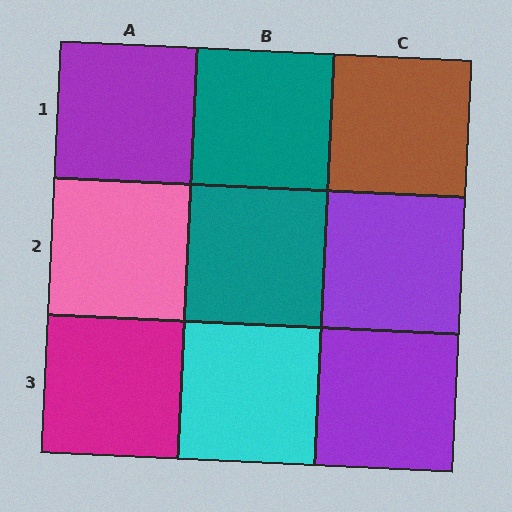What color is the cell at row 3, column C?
Purple.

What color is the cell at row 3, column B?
Cyan.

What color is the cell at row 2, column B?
Teal.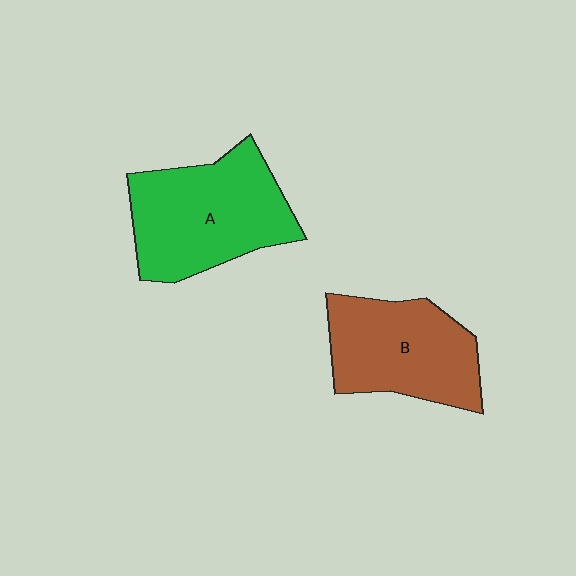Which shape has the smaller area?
Shape B (brown).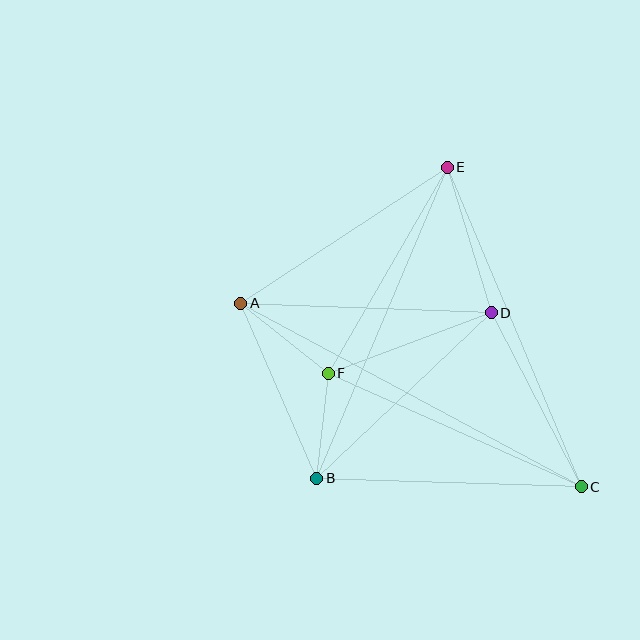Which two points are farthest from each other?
Points A and C are farthest from each other.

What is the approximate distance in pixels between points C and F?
The distance between C and F is approximately 277 pixels.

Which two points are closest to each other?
Points B and F are closest to each other.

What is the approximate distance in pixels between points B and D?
The distance between B and D is approximately 241 pixels.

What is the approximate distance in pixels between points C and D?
The distance between C and D is approximately 196 pixels.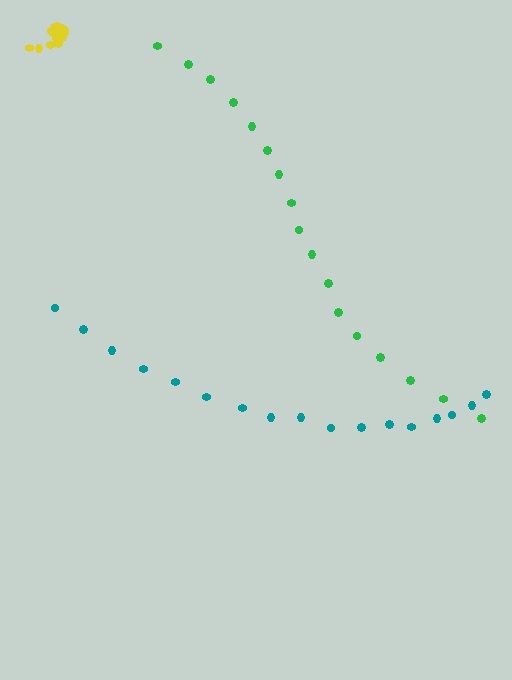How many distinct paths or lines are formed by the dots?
There are 3 distinct paths.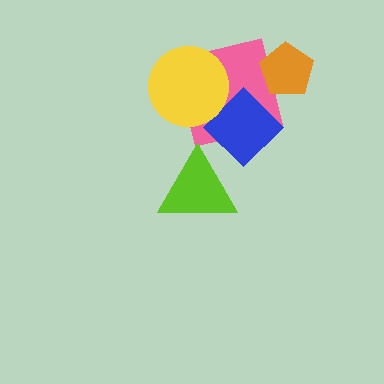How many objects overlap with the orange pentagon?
1 object overlaps with the orange pentagon.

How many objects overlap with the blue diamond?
2 objects overlap with the blue diamond.